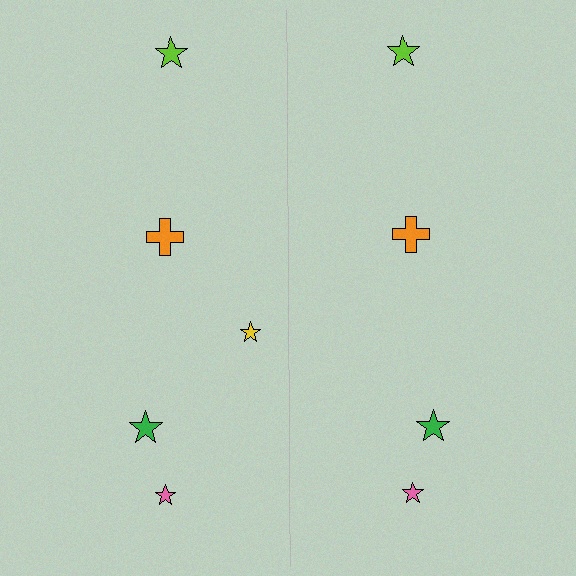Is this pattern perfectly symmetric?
No, the pattern is not perfectly symmetric. A yellow star is missing from the right side.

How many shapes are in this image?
There are 9 shapes in this image.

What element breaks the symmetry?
A yellow star is missing from the right side.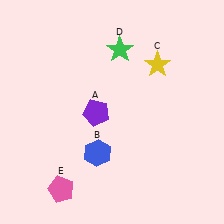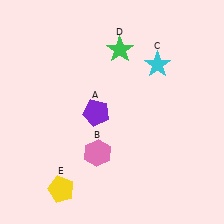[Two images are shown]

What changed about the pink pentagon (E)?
In Image 1, E is pink. In Image 2, it changed to yellow.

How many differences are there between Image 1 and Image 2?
There are 3 differences between the two images.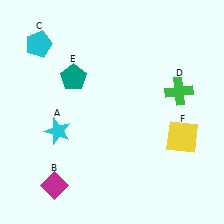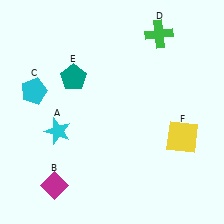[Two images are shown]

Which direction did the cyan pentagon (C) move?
The cyan pentagon (C) moved down.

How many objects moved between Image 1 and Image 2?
2 objects moved between the two images.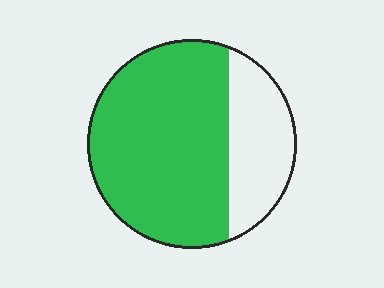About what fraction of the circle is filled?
About three quarters (3/4).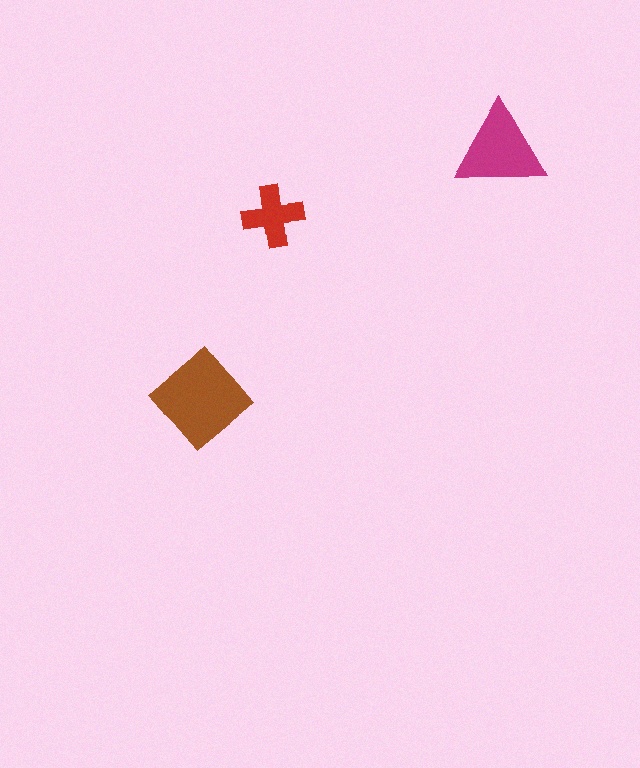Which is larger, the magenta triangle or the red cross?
The magenta triangle.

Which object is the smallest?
The red cross.